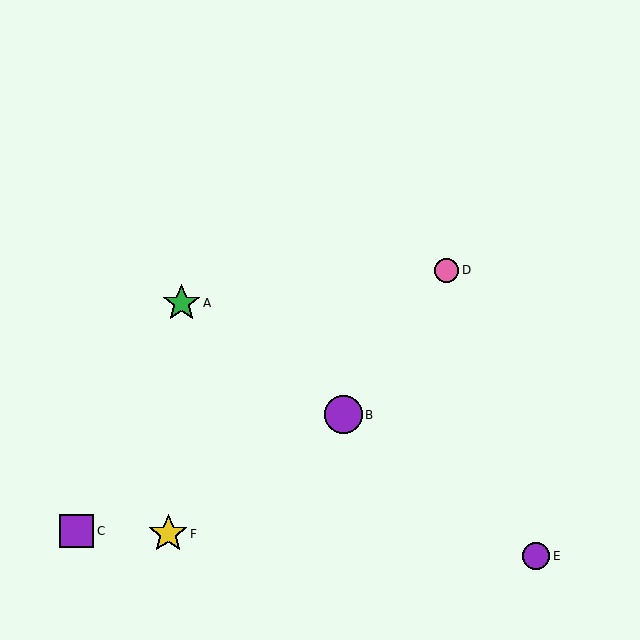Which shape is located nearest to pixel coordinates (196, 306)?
The green star (labeled A) at (181, 303) is nearest to that location.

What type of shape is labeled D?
Shape D is a pink circle.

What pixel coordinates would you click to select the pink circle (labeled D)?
Click at (447, 270) to select the pink circle D.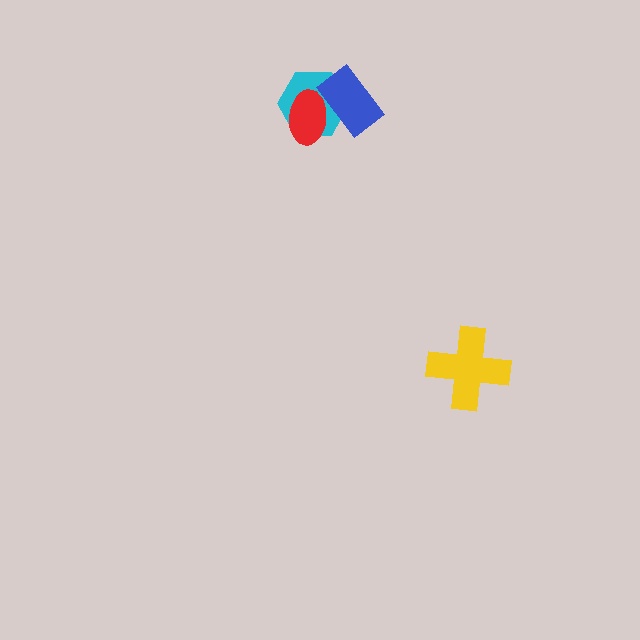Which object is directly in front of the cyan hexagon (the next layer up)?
The blue rectangle is directly in front of the cyan hexagon.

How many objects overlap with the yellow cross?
0 objects overlap with the yellow cross.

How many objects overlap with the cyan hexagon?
2 objects overlap with the cyan hexagon.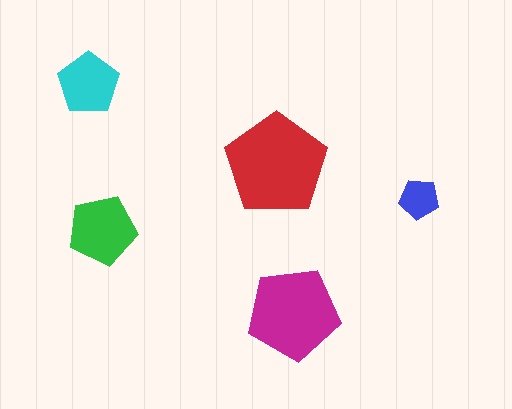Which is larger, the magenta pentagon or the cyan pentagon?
The magenta one.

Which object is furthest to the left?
The cyan pentagon is leftmost.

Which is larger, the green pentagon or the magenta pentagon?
The magenta one.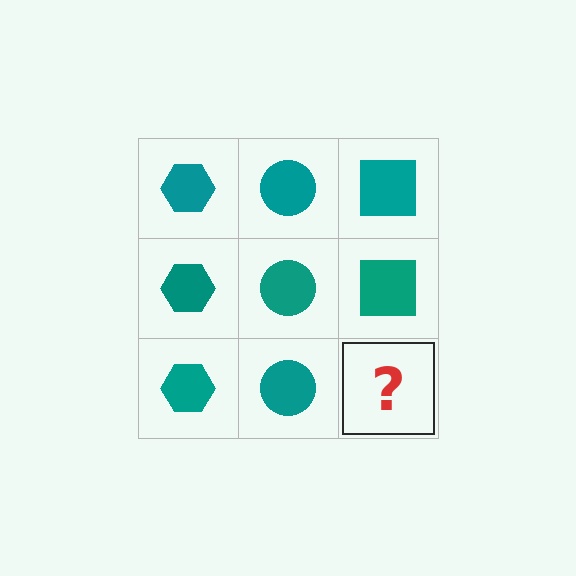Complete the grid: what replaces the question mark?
The question mark should be replaced with a teal square.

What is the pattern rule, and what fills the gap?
The rule is that each column has a consistent shape. The gap should be filled with a teal square.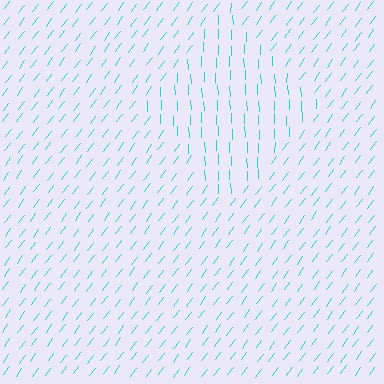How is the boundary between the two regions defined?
The boundary is defined purely by a change in line orientation (approximately 38 degrees difference). All lines are the same color and thickness.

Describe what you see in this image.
The image is filled with small cyan line segments. A diamond region in the image has lines oriented differently from the surrounding lines, creating a visible texture boundary.